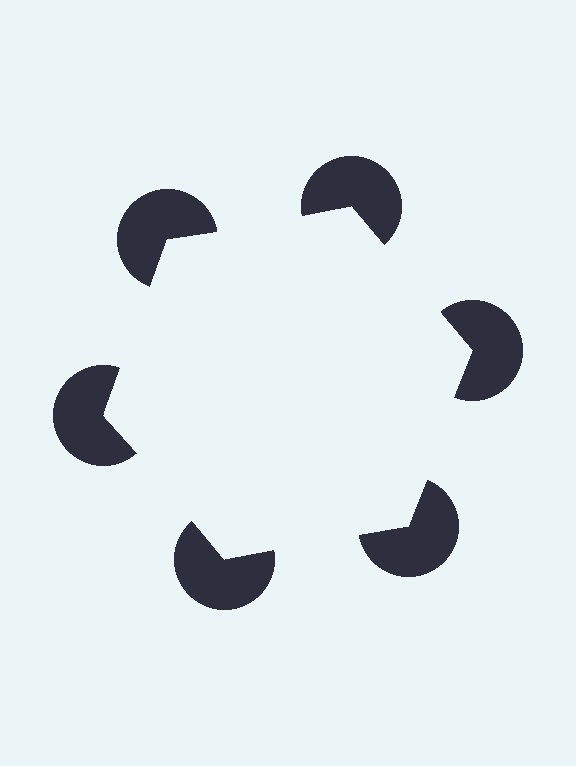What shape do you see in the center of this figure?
An illusory hexagon — its edges are inferred from the aligned wedge cuts in the pac-man discs, not physically drawn.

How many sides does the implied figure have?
6 sides.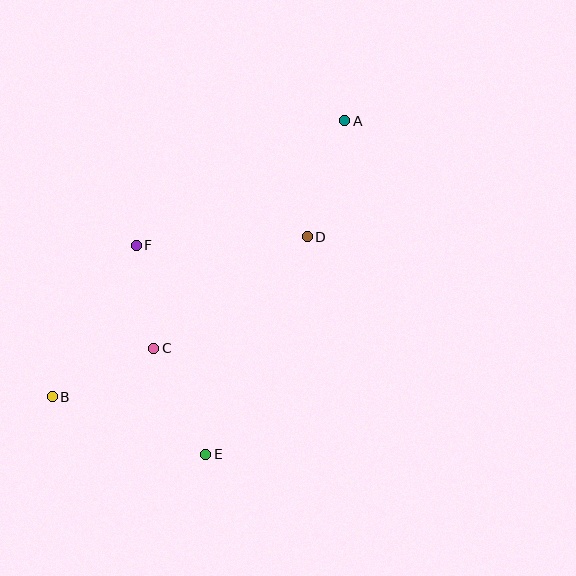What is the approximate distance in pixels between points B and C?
The distance between B and C is approximately 112 pixels.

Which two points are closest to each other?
Points C and F are closest to each other.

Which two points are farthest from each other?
Points A and B are farthest from each other.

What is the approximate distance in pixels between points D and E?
The distance between D and E is approximately 240 pixels.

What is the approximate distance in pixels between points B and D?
The distance between B and D is approximately 301 pixels.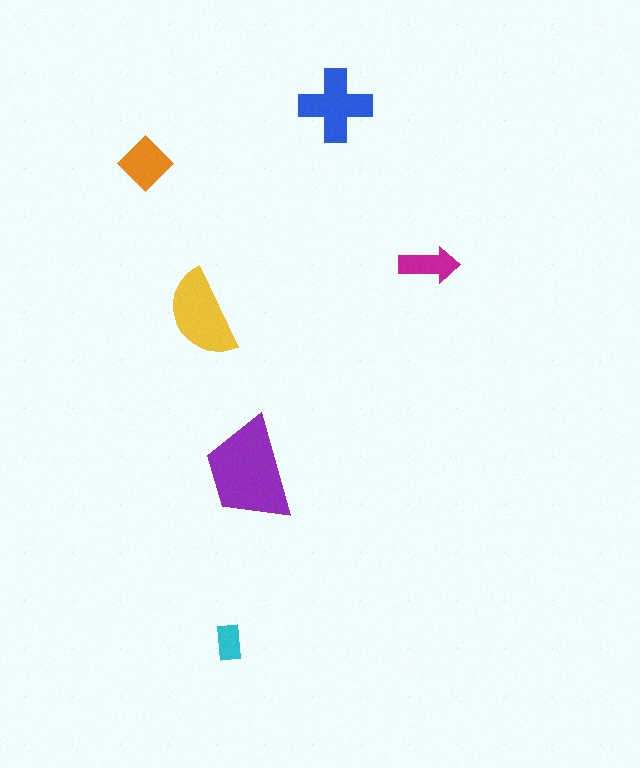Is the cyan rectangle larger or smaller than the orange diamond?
Smaller.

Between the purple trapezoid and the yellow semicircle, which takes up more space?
The purple trapezoid.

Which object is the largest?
The purple trapezoid.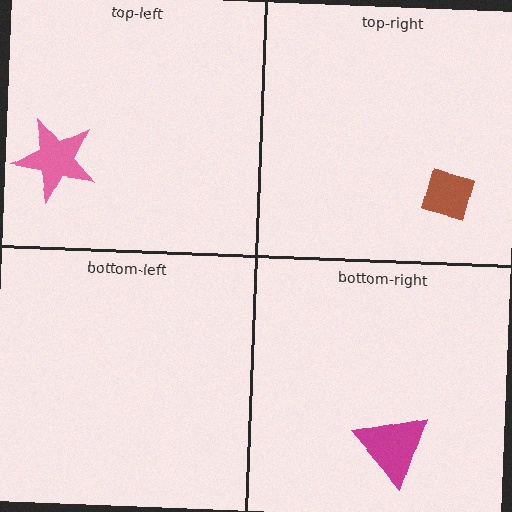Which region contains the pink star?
The top-left region.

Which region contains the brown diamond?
The top-right region.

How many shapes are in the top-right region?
1.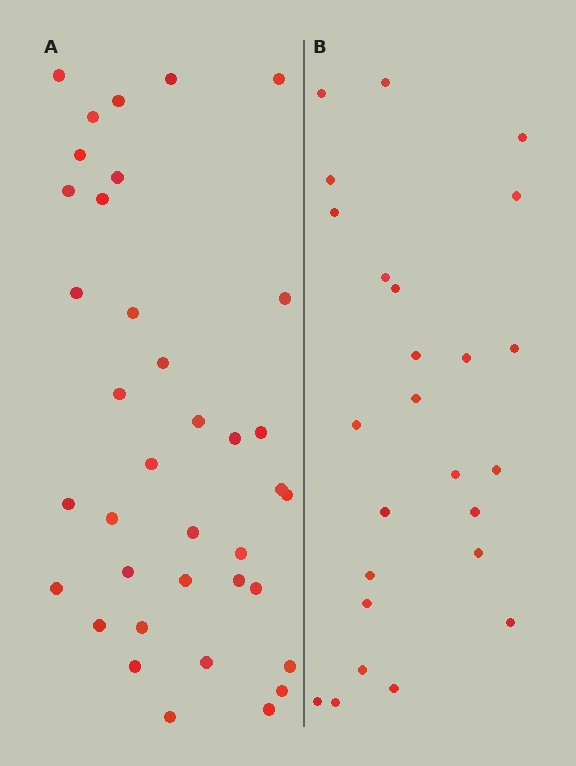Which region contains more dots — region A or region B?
Region A (the left region) has more dots.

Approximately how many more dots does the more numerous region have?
Region A has roughly 12 or so more dots than region B.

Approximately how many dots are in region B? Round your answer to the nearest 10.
About 20 dots. (The exact count is 25, which rounds to 20.)